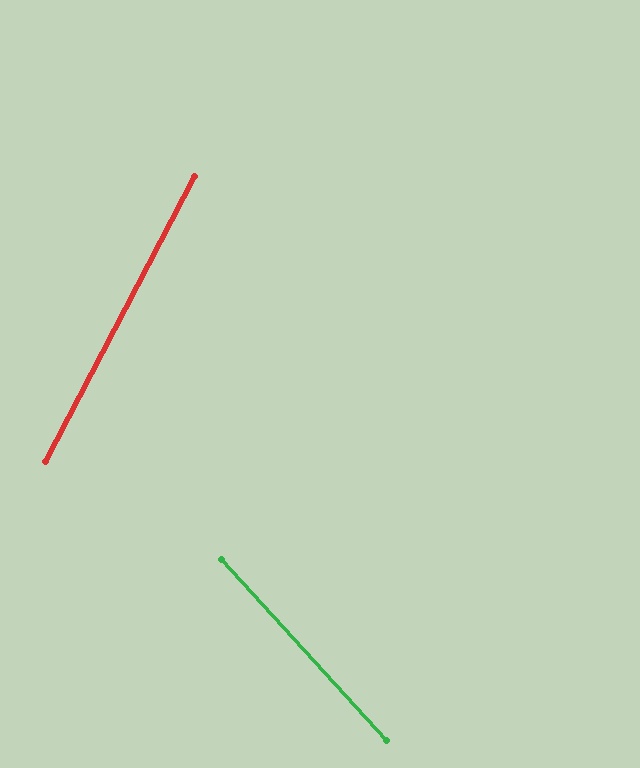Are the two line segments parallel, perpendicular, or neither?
Neither parallel nor perpendicular — they differ by about 70°.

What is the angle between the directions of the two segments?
Approximately 70 degrees.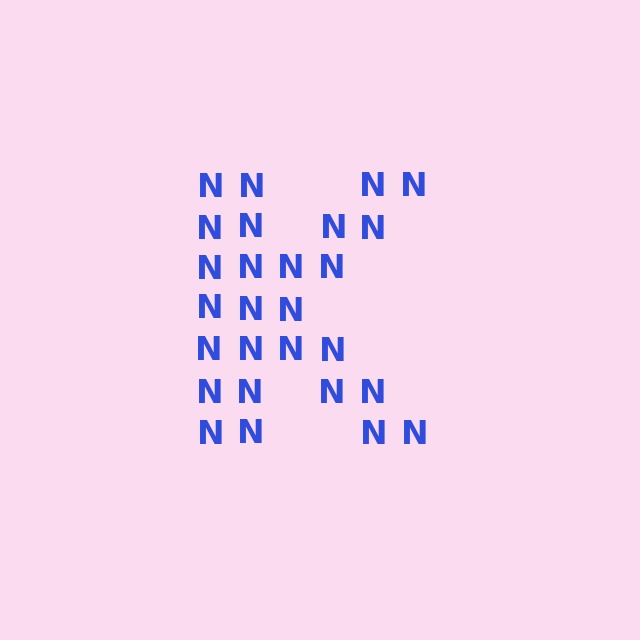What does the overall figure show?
The overall figure shows the letter K.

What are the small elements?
The small elements are letter N's.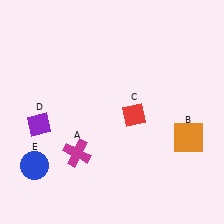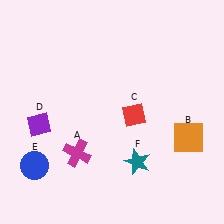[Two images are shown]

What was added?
A teal star (F) was added in Image 2.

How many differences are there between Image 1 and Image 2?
There is 1 difference between the two images.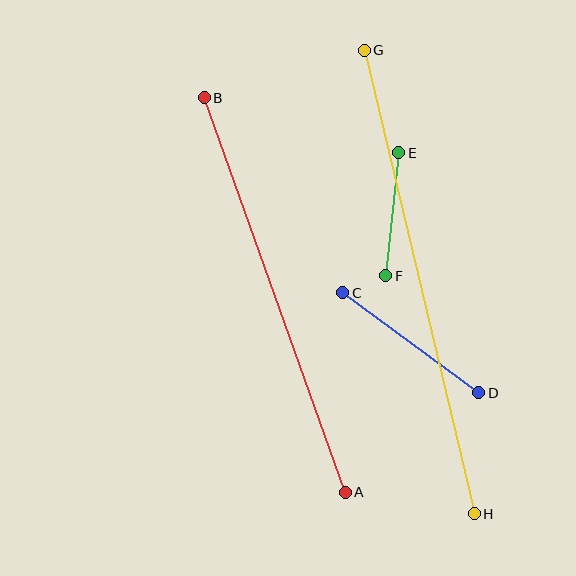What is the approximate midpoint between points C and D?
The midpoint is at approximately (411, 343) pixels.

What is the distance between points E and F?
The distance is approximately 123 pixels.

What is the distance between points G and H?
The distance is approximately 476 pixels.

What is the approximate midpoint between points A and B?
The midpoint is at approximately (275, 295) pixels.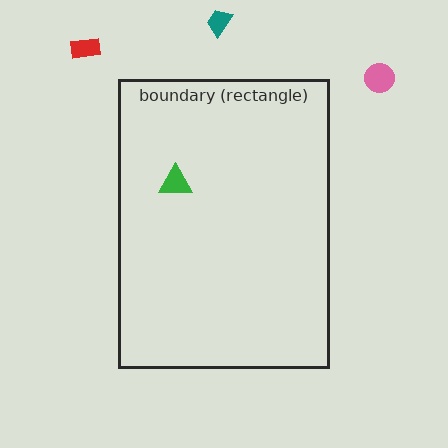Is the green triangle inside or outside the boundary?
Inside.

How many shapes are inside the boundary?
1 inside, 3 outside.